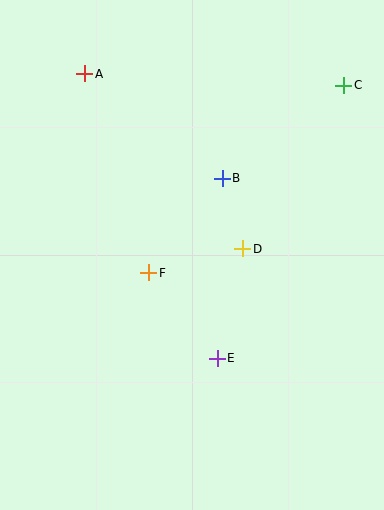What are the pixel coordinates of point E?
Point E is at (217, 358).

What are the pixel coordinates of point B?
Point B is at (222, 178).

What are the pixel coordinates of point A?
Point A is at (85, 74).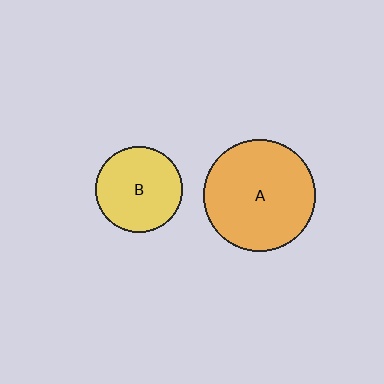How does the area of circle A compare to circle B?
Approximately 1.7 times.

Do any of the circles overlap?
No, none of the circles overlap.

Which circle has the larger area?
Circle A (orange).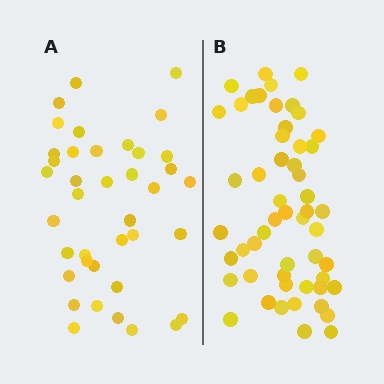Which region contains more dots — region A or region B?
Region B (the right region) has more dots.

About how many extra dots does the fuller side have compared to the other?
Region B has approximately 15 more dots than region A.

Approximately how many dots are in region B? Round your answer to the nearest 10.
About 50 dots. (The exact count is 53, which rounds to 50.)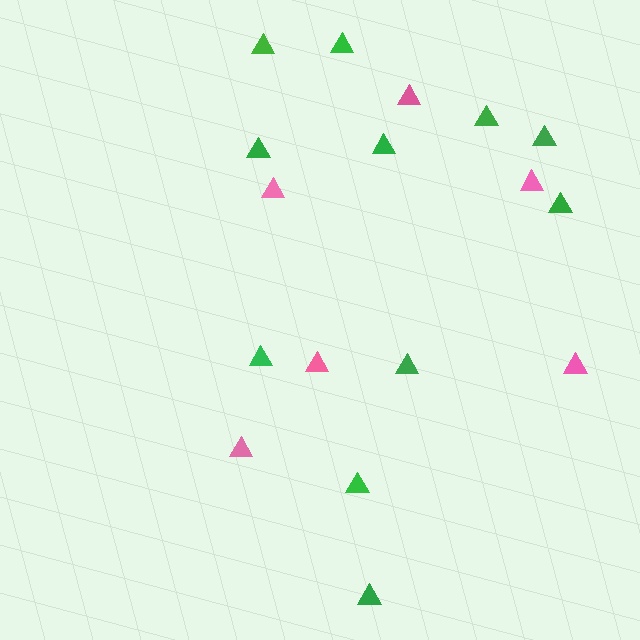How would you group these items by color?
There are 2 groups: one group of pink triangles (6) and one group of green triangles (11).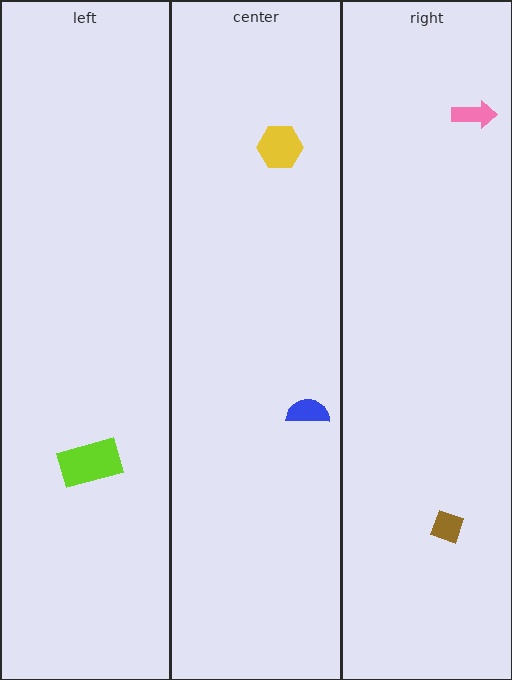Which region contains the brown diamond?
The right region.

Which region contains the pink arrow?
The right region.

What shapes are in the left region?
The lime rectangle.